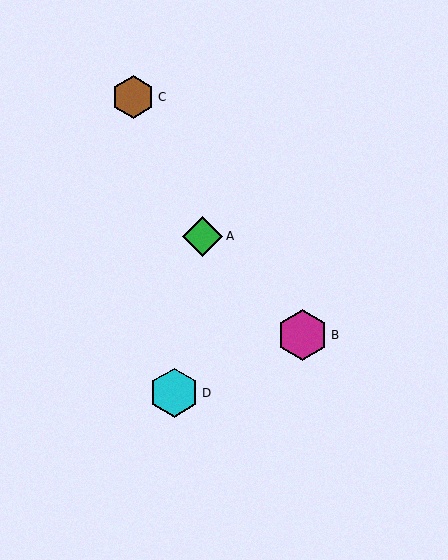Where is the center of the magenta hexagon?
The center of the magenta hexagon is at (303, 335).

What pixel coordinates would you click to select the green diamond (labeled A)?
Click at (203, 236) to select the green diamond A.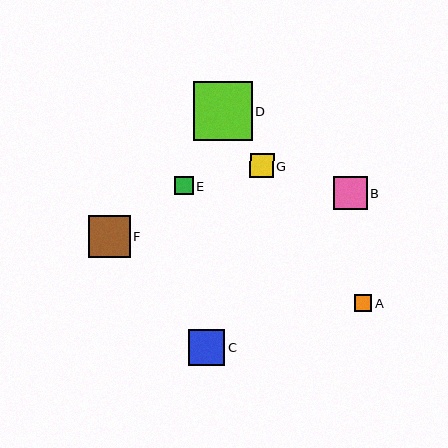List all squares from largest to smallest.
From largest to smallest: D, F, C, B, G, E, A.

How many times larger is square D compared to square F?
Square D is approximately 1.4 times the size of square F.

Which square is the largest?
Square D is the largest with a size of approximately 59 pixels.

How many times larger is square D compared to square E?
Square D is approximately 3.2 times the size of square E.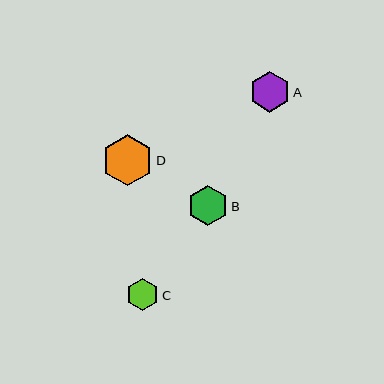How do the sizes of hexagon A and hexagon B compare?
Hexagon A and hexagon B are approximately the same size.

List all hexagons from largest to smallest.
From largest to smallest: D, A, B, C.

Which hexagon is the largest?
Hexagon D is the largest with a size of approximately 51 pixels.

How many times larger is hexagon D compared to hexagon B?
Hexagon D is approximately 1.3 times the size of hexagon B.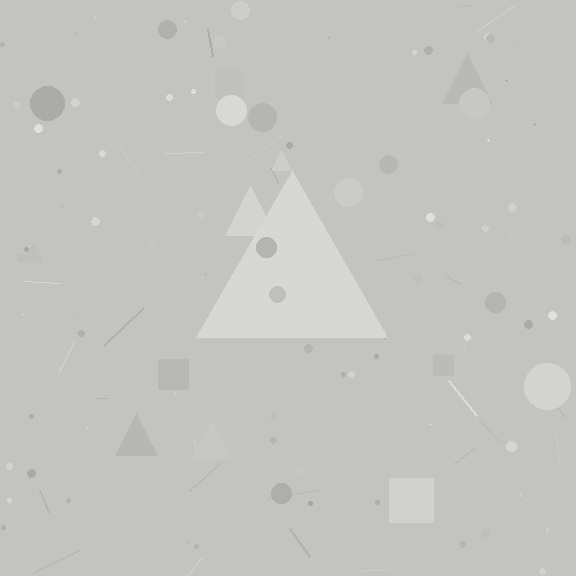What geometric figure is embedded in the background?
A triangle is embedded in the background.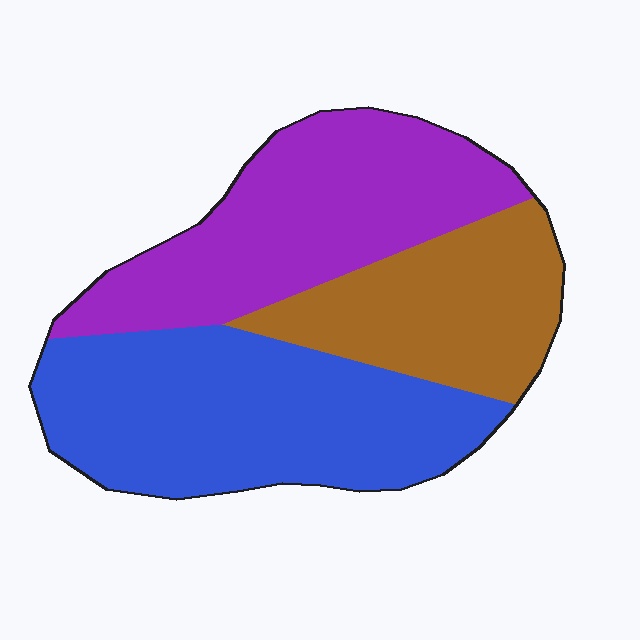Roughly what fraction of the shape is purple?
Purple takes up about one third (1/3) of the shape.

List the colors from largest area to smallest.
From largest to smallest: blue, purple, brown.